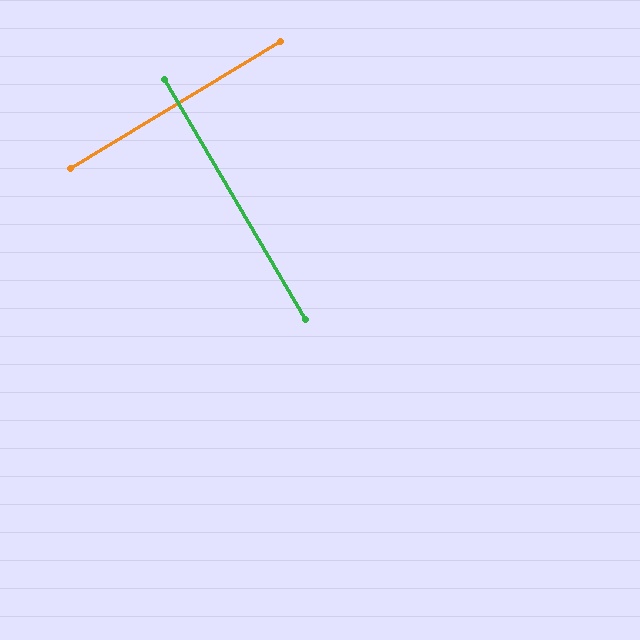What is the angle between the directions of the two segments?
Approximately 89 degrees.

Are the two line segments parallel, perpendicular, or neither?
Perpendicular — they meet at approximately 89°.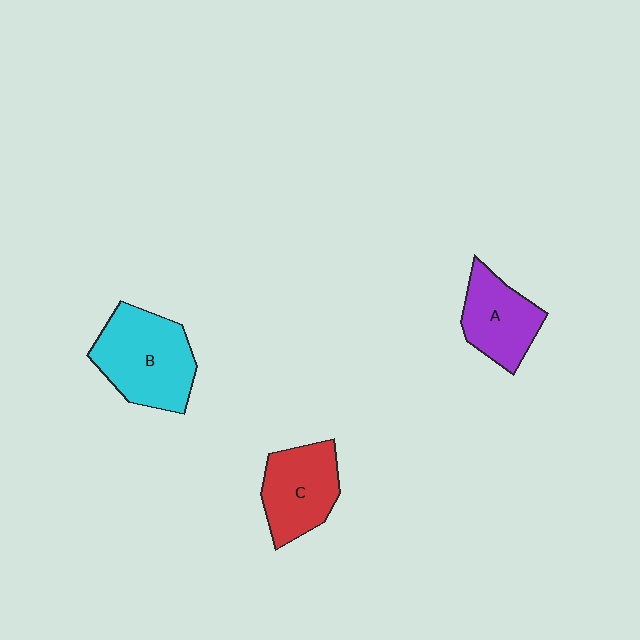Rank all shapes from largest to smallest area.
From largest to smallest: B (cyan), C (red), A (purple).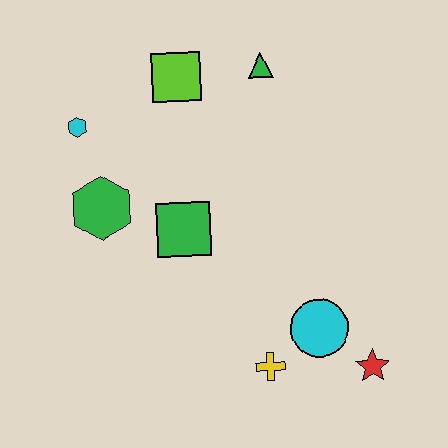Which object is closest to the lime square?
The green triangle is closest to the lime square.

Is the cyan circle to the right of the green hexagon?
Yes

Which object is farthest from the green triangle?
The red star is farthest from the green triangle.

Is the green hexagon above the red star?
Yes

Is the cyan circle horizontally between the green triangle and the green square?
No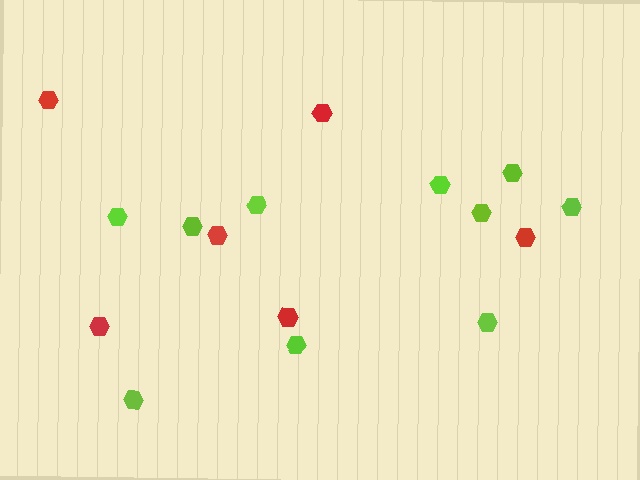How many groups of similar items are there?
There are 2 groups: one group of red hexagons (6) and one group of lime hexagons (10).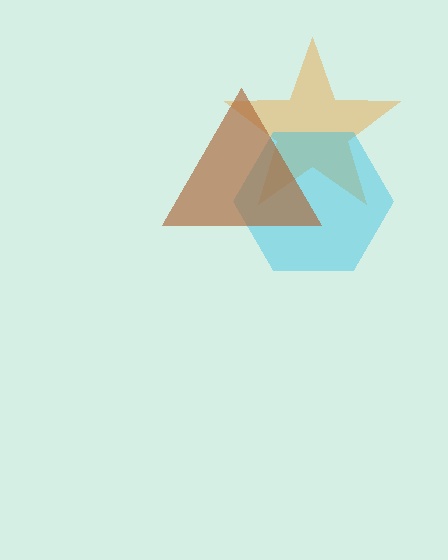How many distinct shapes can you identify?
There are 3 distinct shapes: an orange star, a cyan hexagon, a brown triangle.